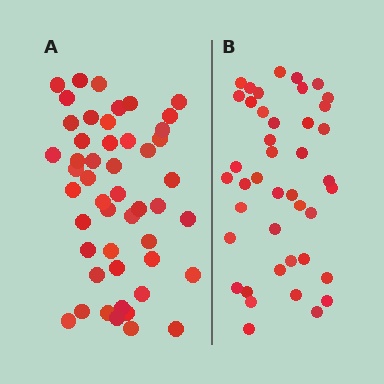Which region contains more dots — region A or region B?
Region A (the left region) has more dots.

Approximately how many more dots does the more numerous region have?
Region A has roughly 8 or so more dots than region B.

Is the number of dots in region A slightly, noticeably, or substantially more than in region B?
Region A has only slightly more — the two regions are fairly close. The ratio is roughly 1.2 to 1.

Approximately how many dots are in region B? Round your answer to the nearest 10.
About 40 dots. (The exact count is 42, which rounds to 40.)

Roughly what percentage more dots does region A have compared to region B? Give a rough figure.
About 15% more.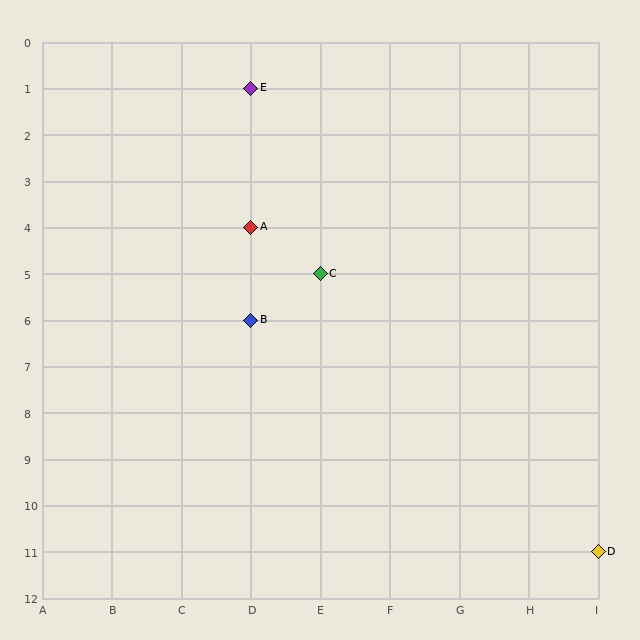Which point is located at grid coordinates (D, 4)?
Point A is at (D, 4).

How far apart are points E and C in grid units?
Points E and C are 1 column and 4 rows apart (about 4.1 grid units diagonally).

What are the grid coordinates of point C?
Point C is at grid coordinates (E, 5).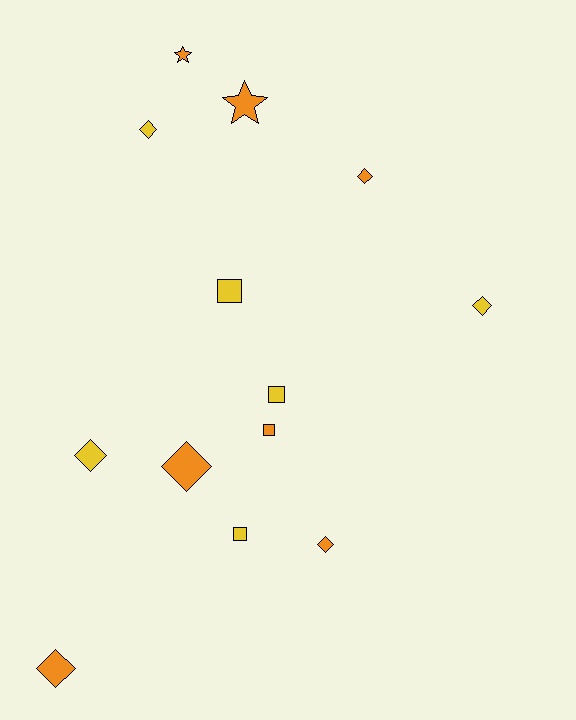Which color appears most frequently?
Orange, with 7 objects.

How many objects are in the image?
There are 13 objects.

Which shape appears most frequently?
Diamond, with 7 objects.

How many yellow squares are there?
There are 3 yellow squares.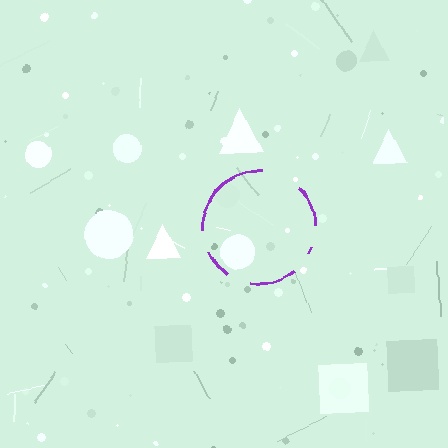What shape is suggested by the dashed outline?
The dashed outline suggests a circle.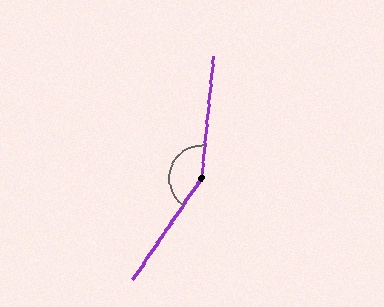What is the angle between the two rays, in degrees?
Approximately 151 degrees.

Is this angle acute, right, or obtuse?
It is obtuse.